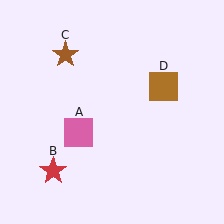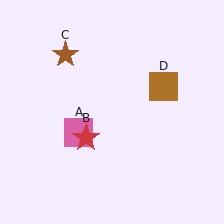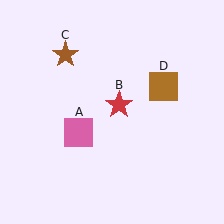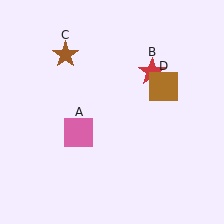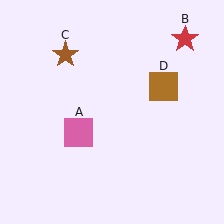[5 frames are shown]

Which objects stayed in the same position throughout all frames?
Pink square (object A) and brown star (object C) and brown square (object D) remained stationary.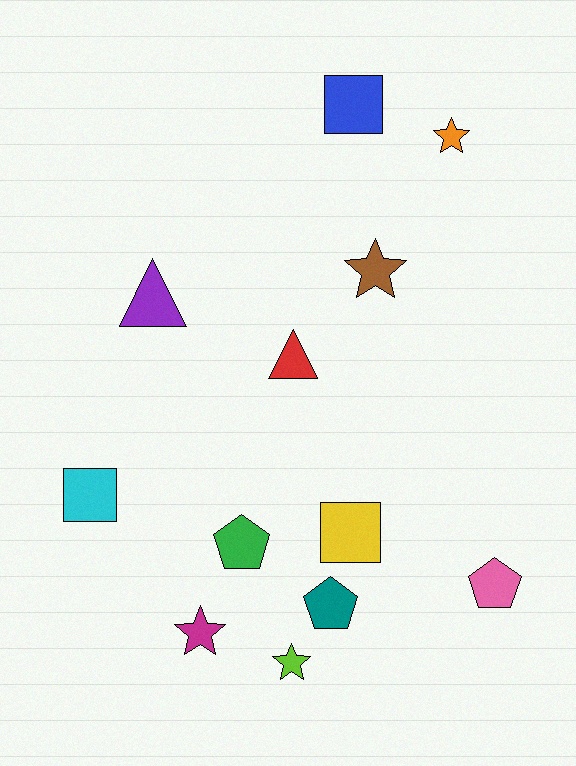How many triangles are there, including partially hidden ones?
There are 2 triangles.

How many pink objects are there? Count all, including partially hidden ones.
There is 1 pink object.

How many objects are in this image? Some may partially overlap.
There are 12 objects.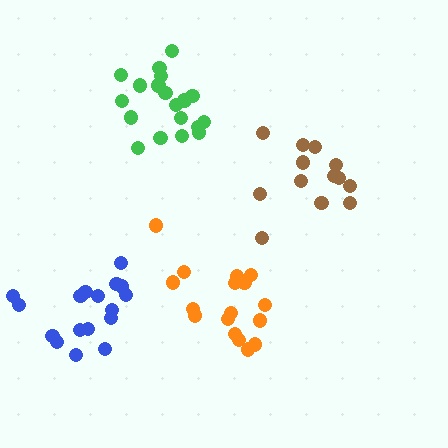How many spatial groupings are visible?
There are 4 spatial groupings.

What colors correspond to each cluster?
The clusters are colored: brown, green, orange, blue.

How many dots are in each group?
Group 1: 13 dots, Group 2: 19 dots, Group 3: 17 dots, Group 4: 17 dots (66 total).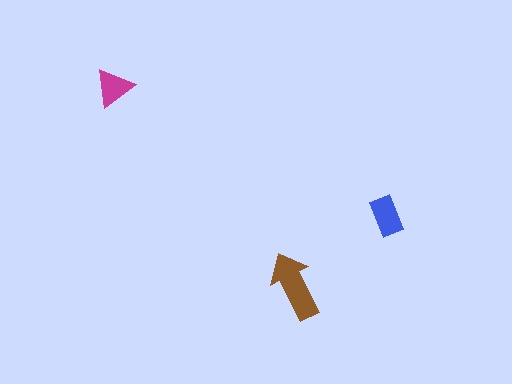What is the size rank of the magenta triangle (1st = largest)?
3rd.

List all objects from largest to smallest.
The brown arrow, the blue rectangle, the magenta triangle.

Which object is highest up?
The magenta triangle is topmost.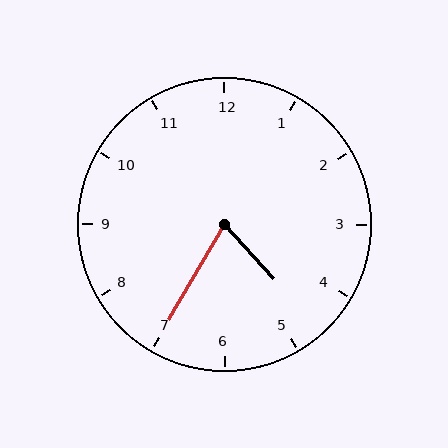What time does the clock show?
4:35.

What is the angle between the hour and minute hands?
Approximately 72 degrees.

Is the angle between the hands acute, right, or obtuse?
It is acute.